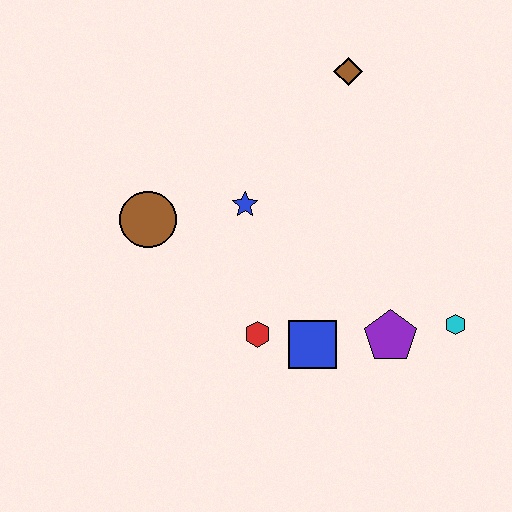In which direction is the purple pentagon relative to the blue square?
The purple pentagon is to the right of the blue square.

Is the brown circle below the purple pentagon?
No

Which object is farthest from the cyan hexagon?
The brown circle is farthest from the cyan hexagon.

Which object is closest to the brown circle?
The blue star is closest to the brown circle.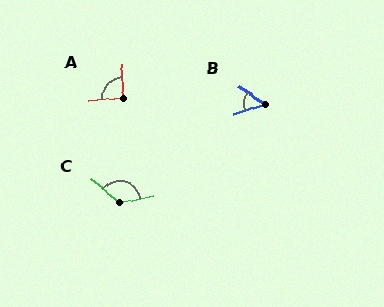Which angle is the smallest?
B, at approximately 50 degrees.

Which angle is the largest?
C, at approximately 130 degrees.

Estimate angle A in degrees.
Approximately 91 degrees.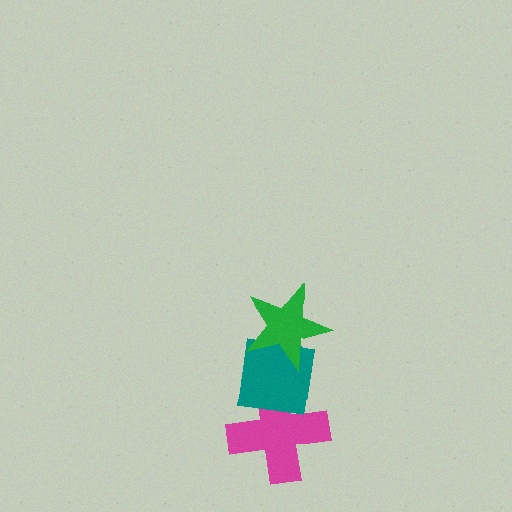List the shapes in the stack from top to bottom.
From top to bottom: the green star, the teal square, the magenta cross.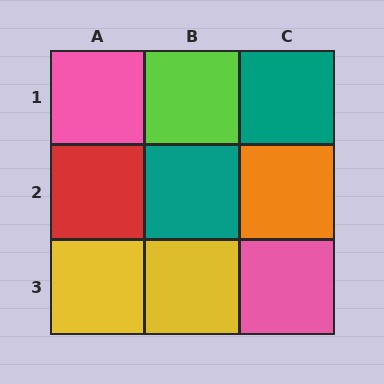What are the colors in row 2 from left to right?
Red, teal, orange.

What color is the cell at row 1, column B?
Lime.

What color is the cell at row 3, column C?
Pink.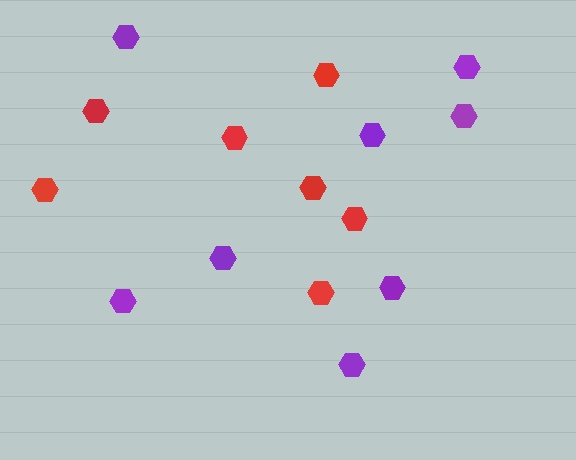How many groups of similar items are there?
There are 2 groups: one group of red hexagons (7) and one group of purple hexagons (8).